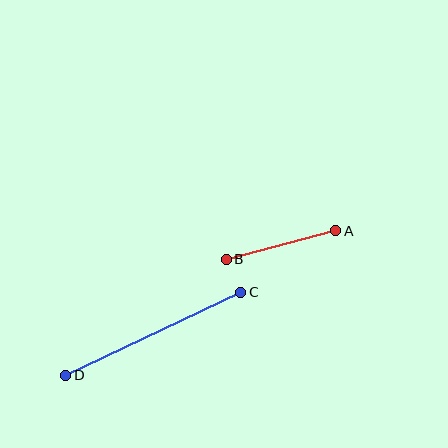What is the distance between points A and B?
The distance is approximately 113 pixels.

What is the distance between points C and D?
The distance is approximately 193 pixels.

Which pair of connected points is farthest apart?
Points C and D are farthest apart.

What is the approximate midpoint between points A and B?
The midpoint is at approximately (281, 245) pixels.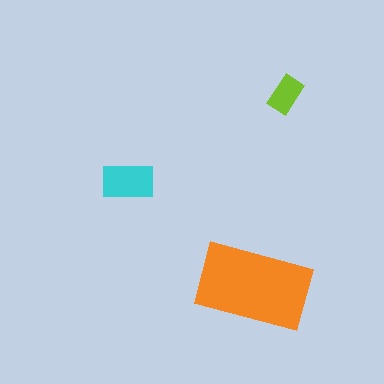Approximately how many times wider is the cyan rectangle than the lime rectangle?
About 1.5 times wider.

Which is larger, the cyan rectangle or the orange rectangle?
The orange one.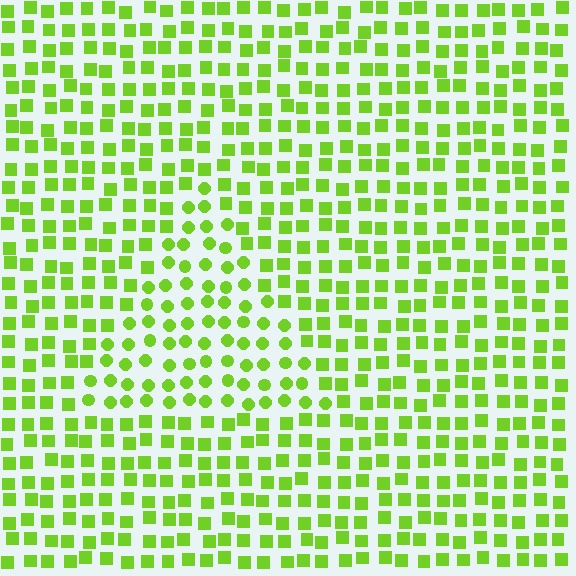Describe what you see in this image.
The image is filled with small lime elements arranged in a uniform grid. A triangle-shaped region contains circles, while the surrounding area contains squares. The boundary is defined purely by the change in element shape.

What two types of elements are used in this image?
The image uses circles inside the triangle region and squares outside it.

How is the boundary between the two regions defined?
The boundary is defined by a change in element shape: circles inside vs. squares outside. All elements share the same color and spacing.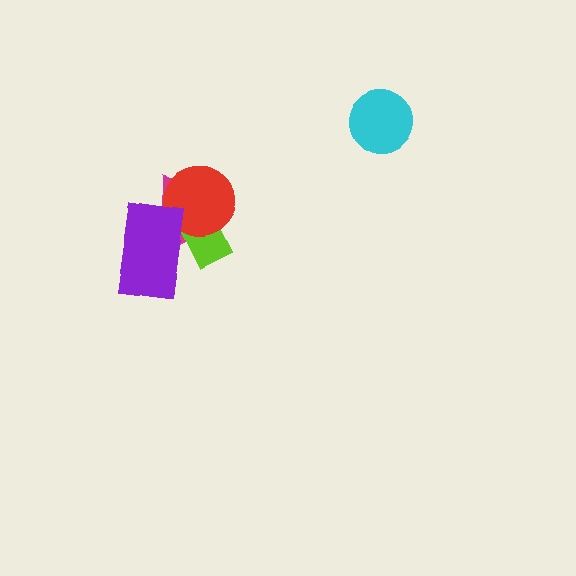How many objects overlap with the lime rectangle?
3 objects overlap with the lime rectangle.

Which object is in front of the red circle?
The purple rectangle is in front of the red circle.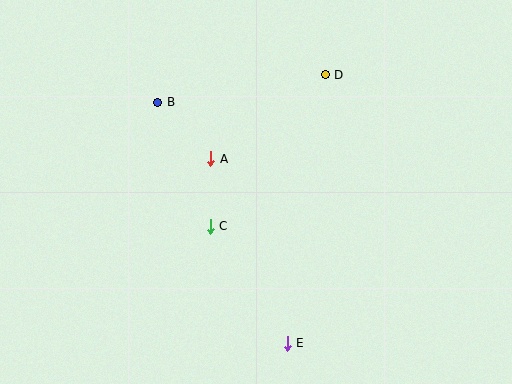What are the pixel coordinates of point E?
Point E is at (287, 343).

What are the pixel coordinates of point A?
Point A is at (211, 159).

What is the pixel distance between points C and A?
The distance between C and A is 68 pixels.